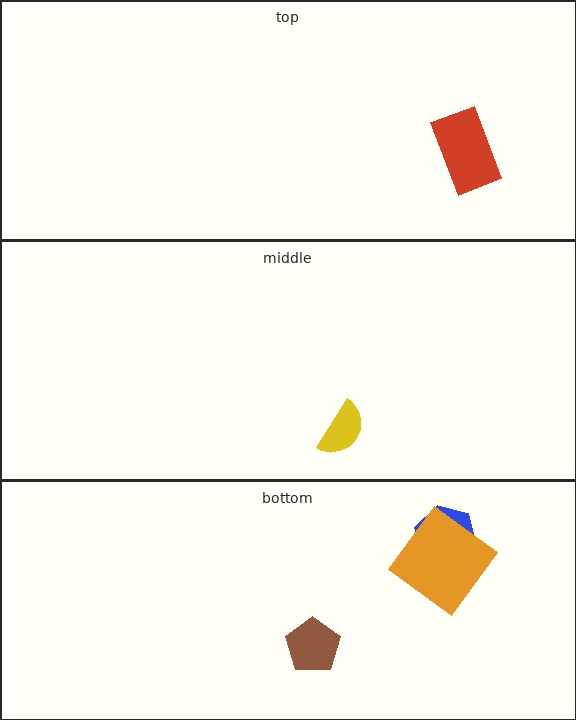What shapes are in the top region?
The red rectangle.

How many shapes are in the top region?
1.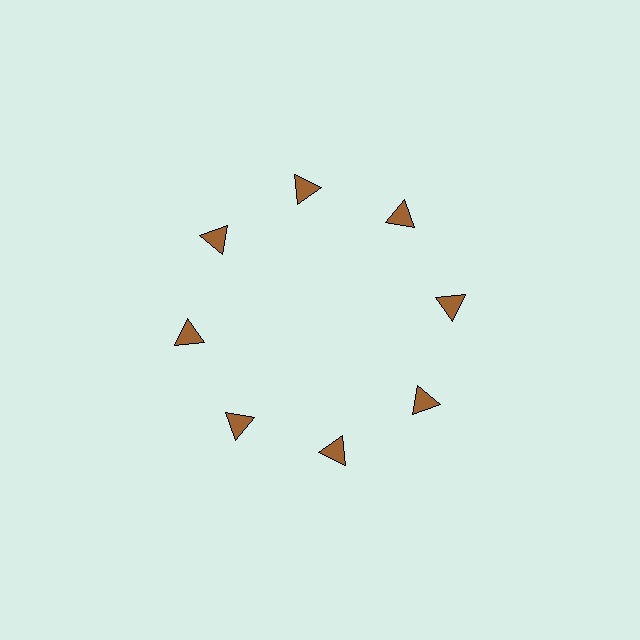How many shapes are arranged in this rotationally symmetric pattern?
There are 8 shapes, arranged in 8 groups of 1.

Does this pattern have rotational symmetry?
Yes, this pattern has 8-fold rotational symmetry. It looks the same after rotating 45 degrees around the center.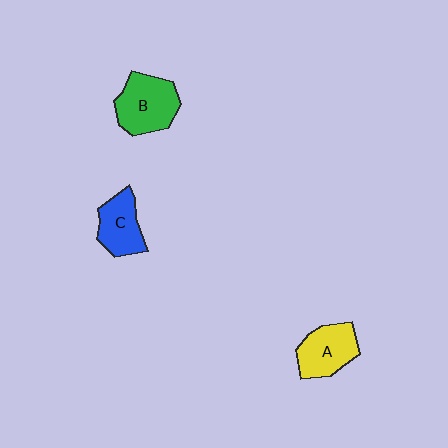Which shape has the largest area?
Shape B (green).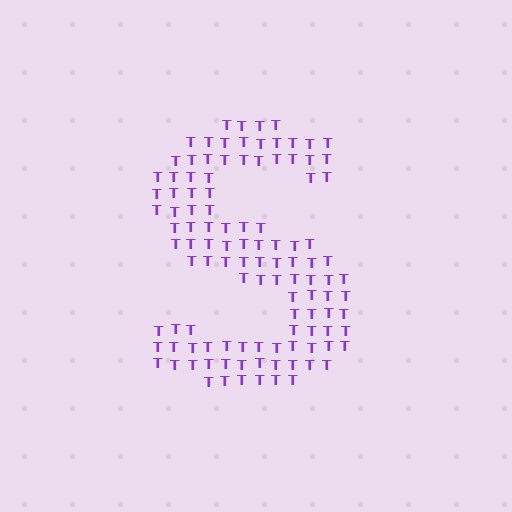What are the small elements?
The small elements are letter T's.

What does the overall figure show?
The overall figure shows the letter S.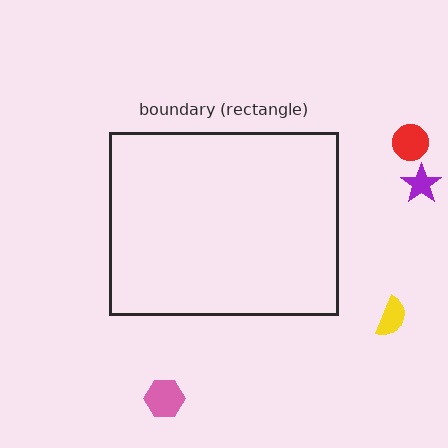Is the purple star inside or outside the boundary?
Outside.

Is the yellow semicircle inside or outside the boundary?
Outside.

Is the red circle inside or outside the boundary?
Outside.